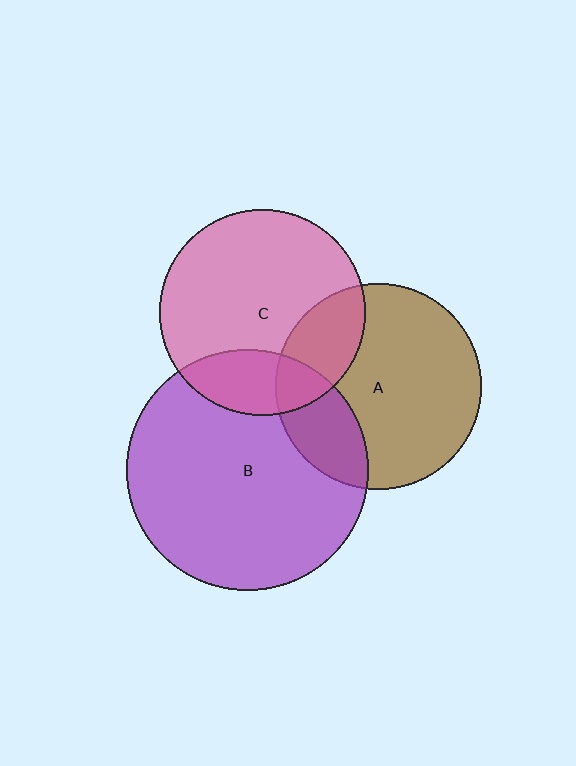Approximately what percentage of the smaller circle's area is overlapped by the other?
Approximately 20%.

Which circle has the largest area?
Circle B (purple).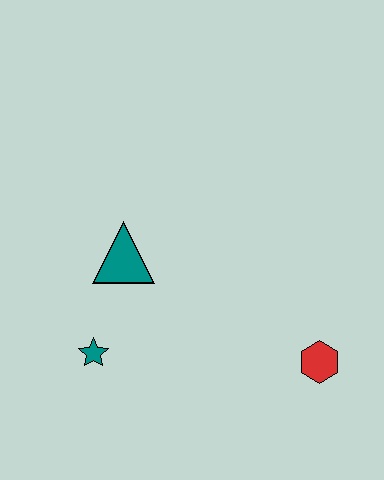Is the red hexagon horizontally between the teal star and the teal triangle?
No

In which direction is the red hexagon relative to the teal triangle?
The red hexagon is to the right of the teal triangle.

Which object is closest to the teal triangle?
The teal star is closest to the teal triangle.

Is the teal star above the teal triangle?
No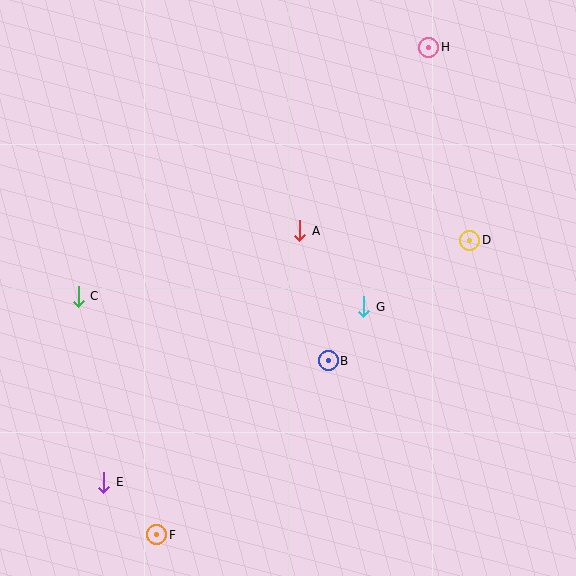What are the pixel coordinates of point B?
Point B is at (328, 361).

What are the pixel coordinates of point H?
Point H is at (429, 47).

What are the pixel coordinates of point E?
Point E is at (104, 482).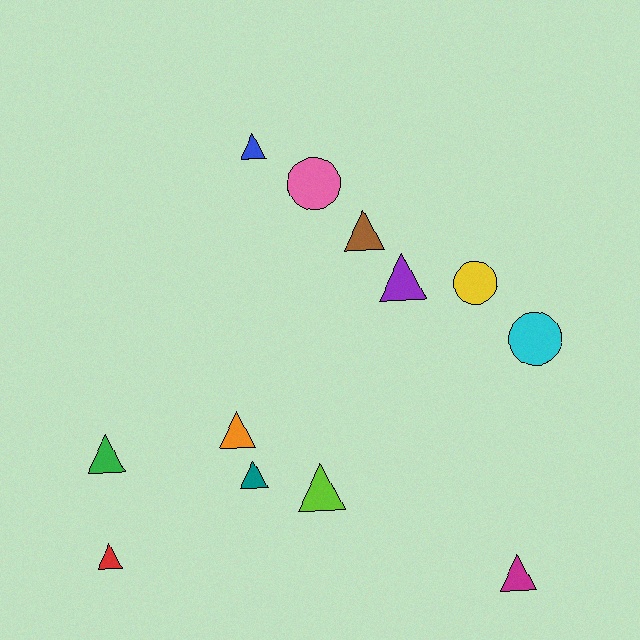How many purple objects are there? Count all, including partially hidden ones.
There is 1 purple object.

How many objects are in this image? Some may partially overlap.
There are 12 objects.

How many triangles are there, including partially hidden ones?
There are 9 triangles.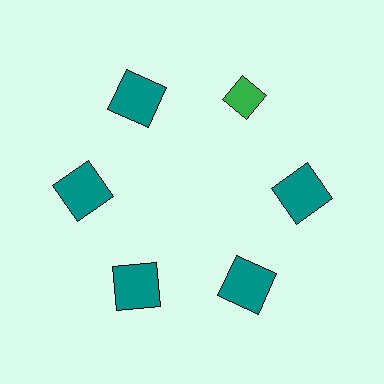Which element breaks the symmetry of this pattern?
The green diamond at roughly the 1 o'clock position breaks the symmetry. All other shapes are teal squares.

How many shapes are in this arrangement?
There are 6 shapes arranged in a ring pattern.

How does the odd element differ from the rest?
It differs in both color (green instead of teal) and shape (diamond instead of square).